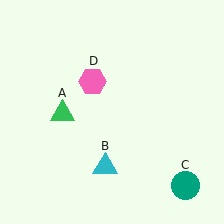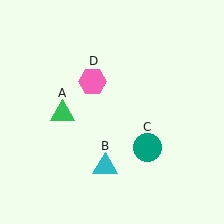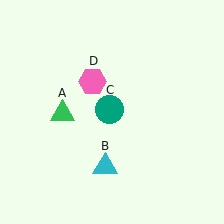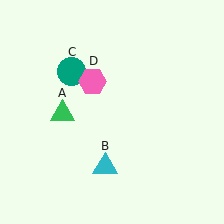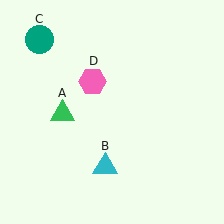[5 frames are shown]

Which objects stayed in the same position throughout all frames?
Green triangle (object A) and cyan triangle (object B) and pink hexagon (object D) remained stationary.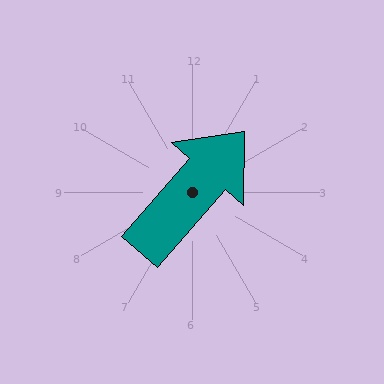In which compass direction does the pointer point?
Northeast.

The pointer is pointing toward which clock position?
Roughly 1 o'clock.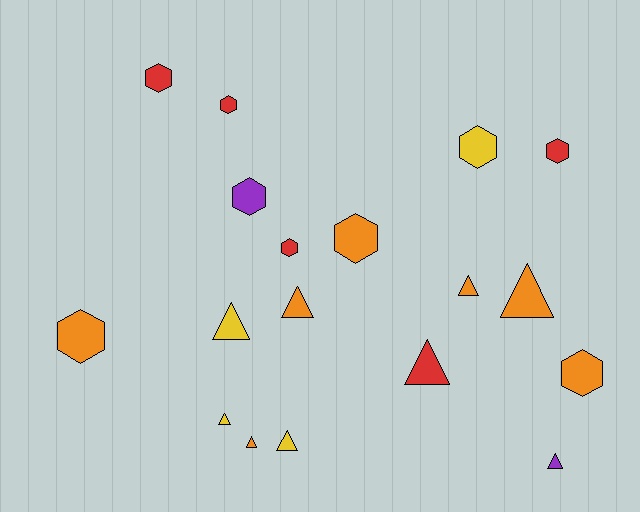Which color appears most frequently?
Orange, with 7 objects.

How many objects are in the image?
There are 18 objects.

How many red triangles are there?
There is 1 red triangle.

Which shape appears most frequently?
Triangle, with 9 objects.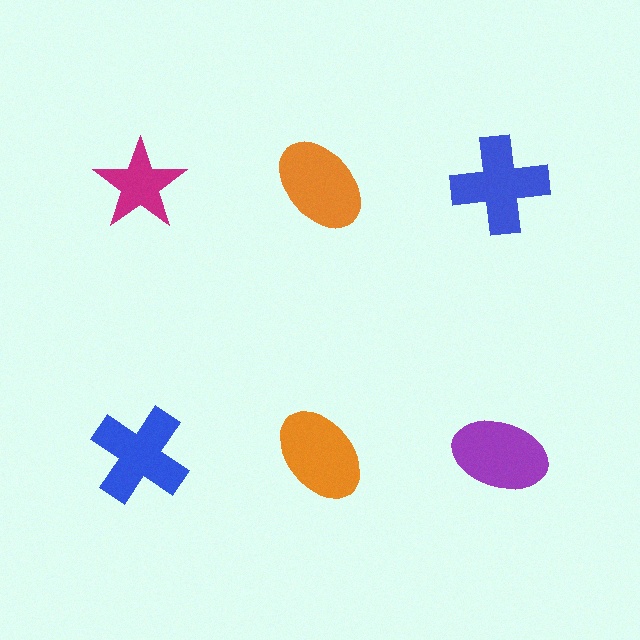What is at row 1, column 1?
A magenta star.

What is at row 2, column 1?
A blue cross.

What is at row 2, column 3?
A purple ellipse.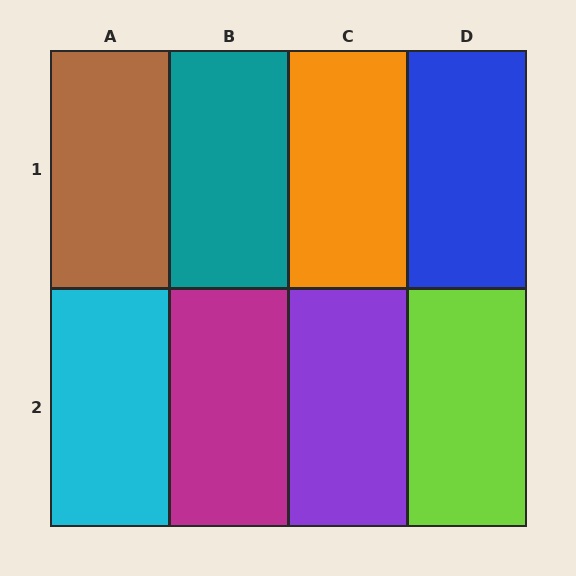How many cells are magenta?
1 cell is magenta.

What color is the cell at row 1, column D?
Blue.